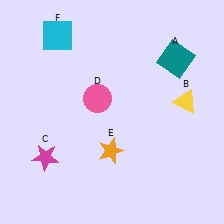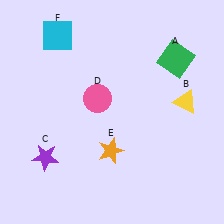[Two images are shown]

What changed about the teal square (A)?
In Image 1, A is teal. In Image 2, it changed to green.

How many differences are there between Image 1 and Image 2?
There are 2 differences between the two images.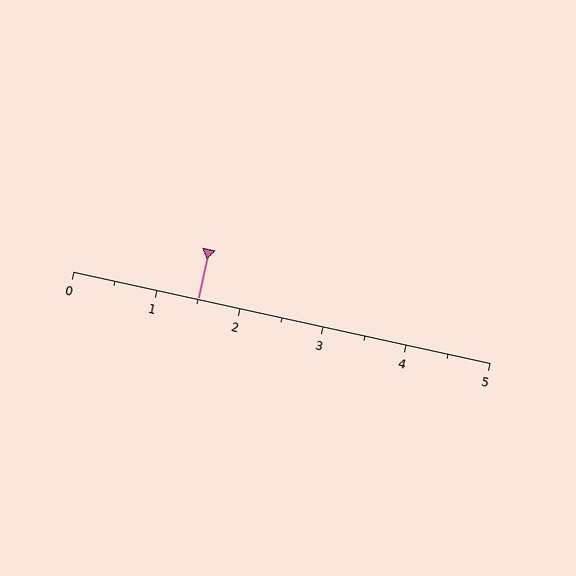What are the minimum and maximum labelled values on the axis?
The axis runs from 0 to 5.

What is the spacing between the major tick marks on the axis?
The major ticks are spaced 1 apart.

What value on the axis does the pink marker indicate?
The marker indicates approximately 1.5.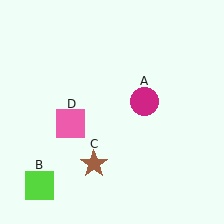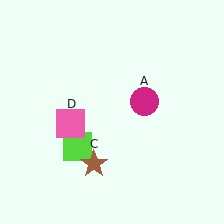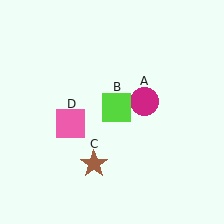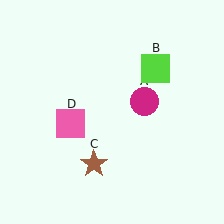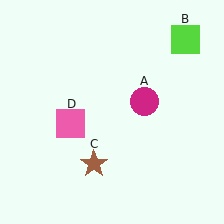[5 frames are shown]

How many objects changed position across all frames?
1 object changed position: lime square (object B).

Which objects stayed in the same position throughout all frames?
Magenta circle (object A) and brown star (object C) and pink square (object D) remained stationary.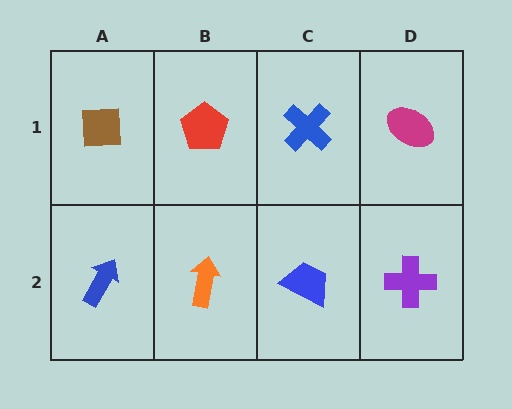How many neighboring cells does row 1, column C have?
3.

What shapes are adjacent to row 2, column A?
A brown square (row 1, column A), an orange arrow (row 2, column B).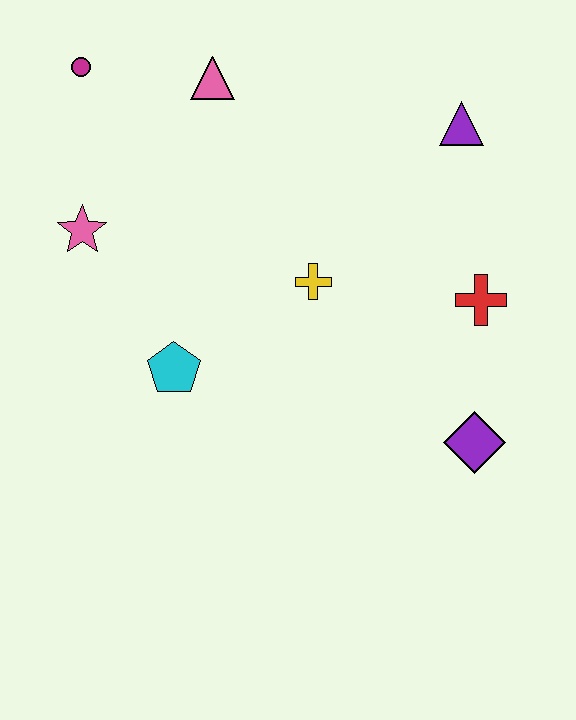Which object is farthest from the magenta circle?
The purple diamond is farthest from the magenta circle.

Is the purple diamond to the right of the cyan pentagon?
Yes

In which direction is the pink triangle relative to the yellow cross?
The pink triangle is above the yellow cross.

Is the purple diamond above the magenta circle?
No